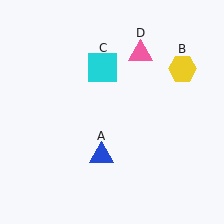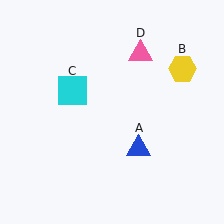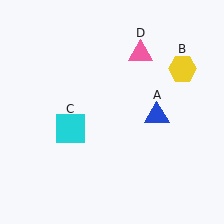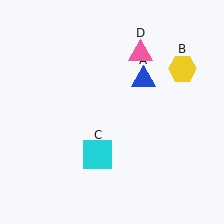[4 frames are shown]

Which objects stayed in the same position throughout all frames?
Yellow hexagon (object B) and pink triangle (object D) remained stationary.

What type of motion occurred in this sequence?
The blue triangle (object A), cyan square (object C) rotated counterclockwise around the center of the scene.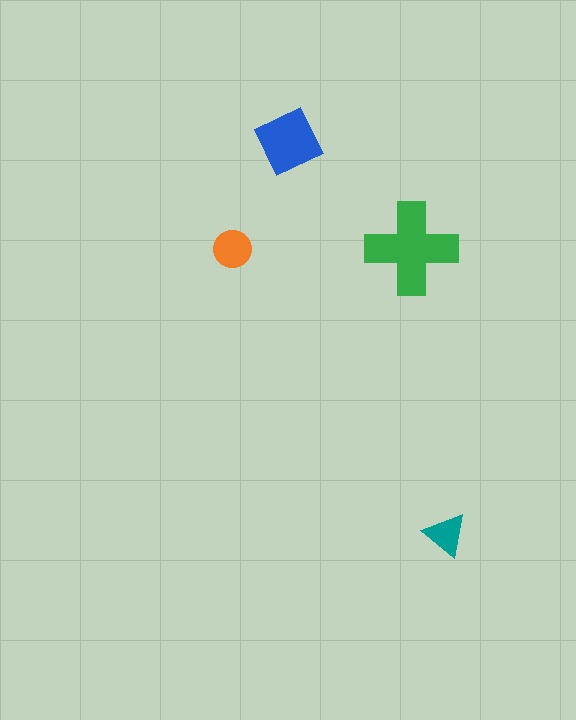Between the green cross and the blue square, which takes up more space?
The green cross.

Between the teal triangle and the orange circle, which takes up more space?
The orange circle.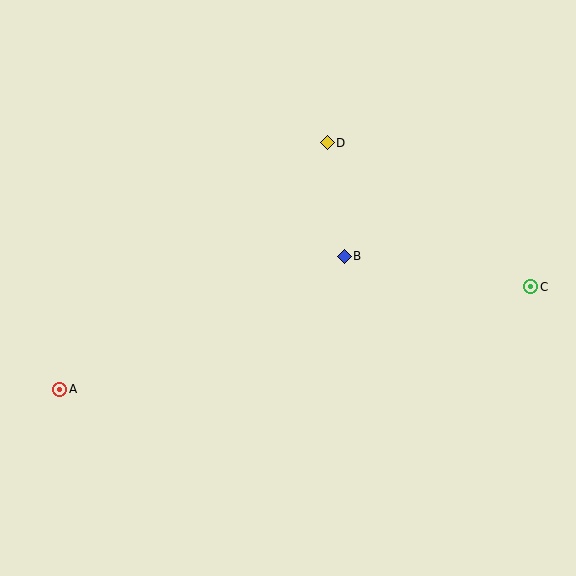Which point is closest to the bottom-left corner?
Point A is closest to the bottom-left corner.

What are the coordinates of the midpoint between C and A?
The midpoint between C and A is at (295, 338).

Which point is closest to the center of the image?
Point B at (344, 256) is closest to the center.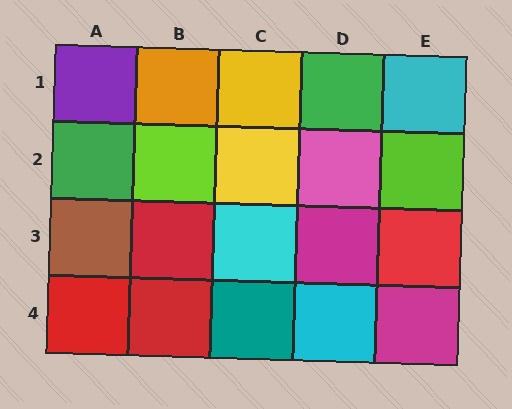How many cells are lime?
2 cells are lime.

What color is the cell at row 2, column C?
Yellow.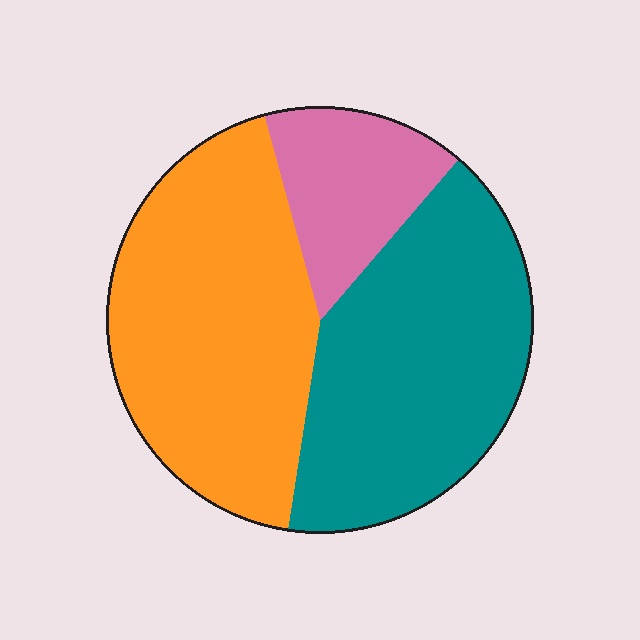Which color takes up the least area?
Pink, at roughly 15%.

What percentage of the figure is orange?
Orange covers about 45% of the figure.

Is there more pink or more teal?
Teal.